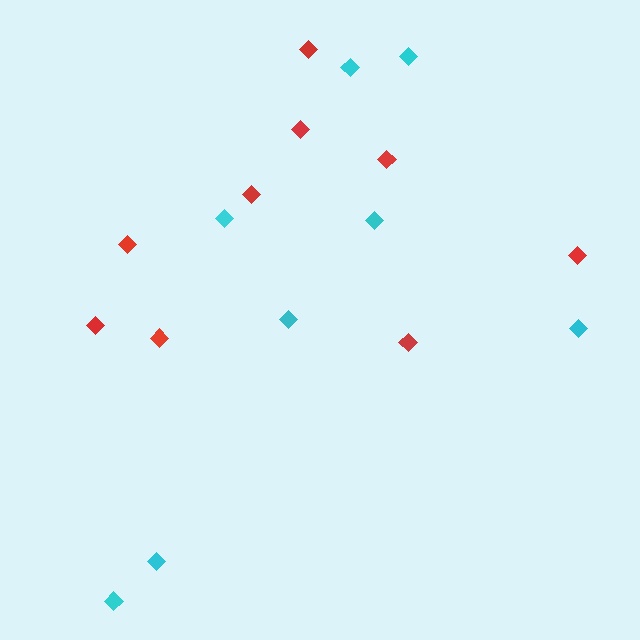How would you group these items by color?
There are 2 groups: one group of red diamonds (9) and one group of cyan diamonds (8).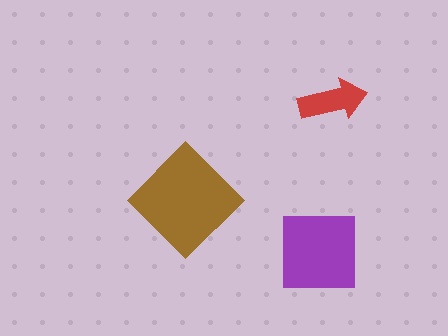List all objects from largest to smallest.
The brown diamond, the purple square, the red arrow.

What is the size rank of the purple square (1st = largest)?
2nd.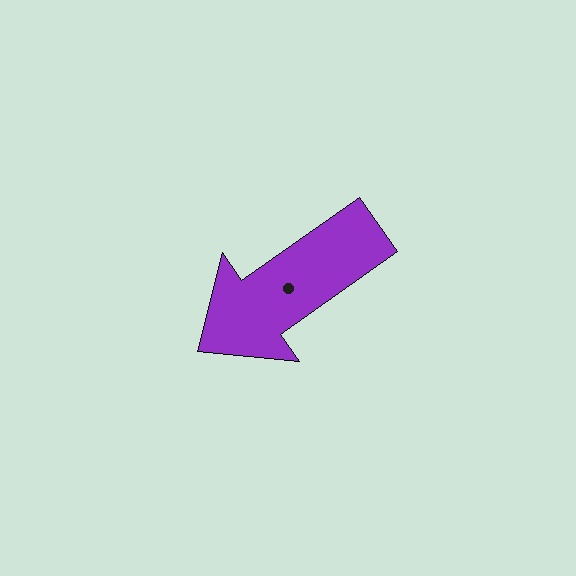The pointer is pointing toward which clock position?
Roughly 8 o'clock.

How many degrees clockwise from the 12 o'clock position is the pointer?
Approximately 235 degrees.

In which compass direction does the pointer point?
Southwest.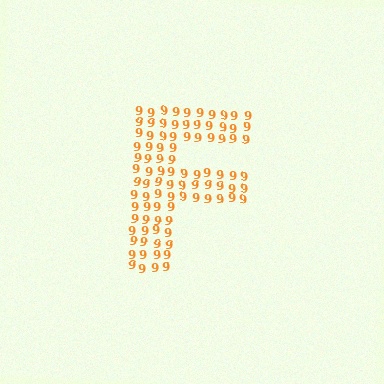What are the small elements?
The small elements are digit 9's.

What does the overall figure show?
The overall figure shows the letter F.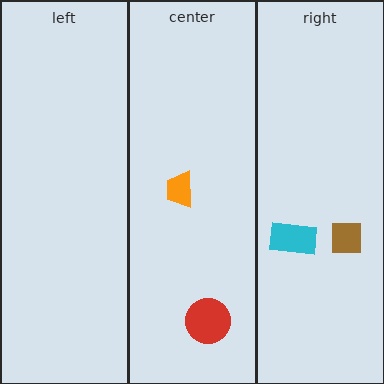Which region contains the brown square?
The right region.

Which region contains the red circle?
The center region.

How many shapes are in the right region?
2.